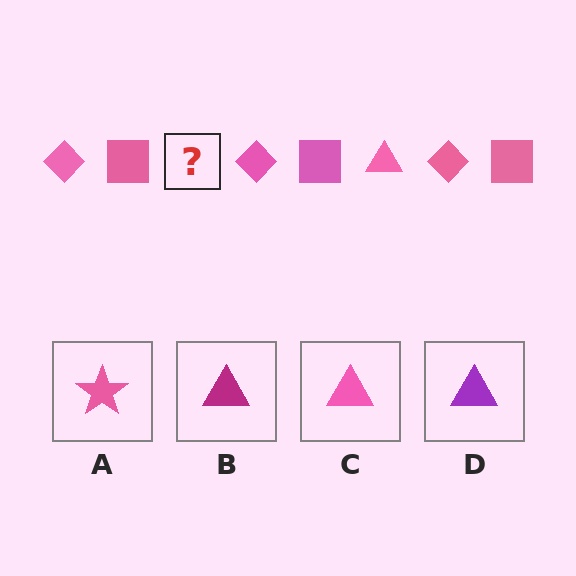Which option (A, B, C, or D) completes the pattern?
C.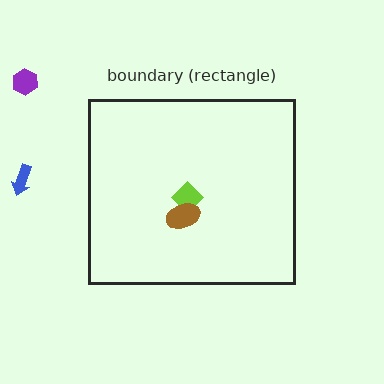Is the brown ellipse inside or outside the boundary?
Inside.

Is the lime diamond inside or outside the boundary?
Inside.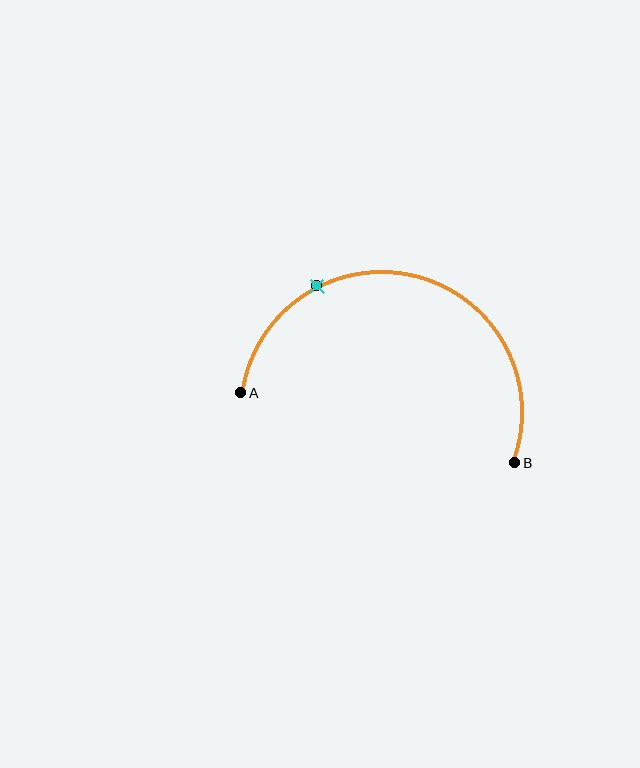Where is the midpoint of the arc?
The arc midpoint is the point on the curve farthest from the straight line joining A and B. It sits above that line.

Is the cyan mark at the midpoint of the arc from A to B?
No. The cyan mark lies on the arc but is closer to endpoint A. The arc midpoint would be at the point on the curve equidistant along the arc from both A and B.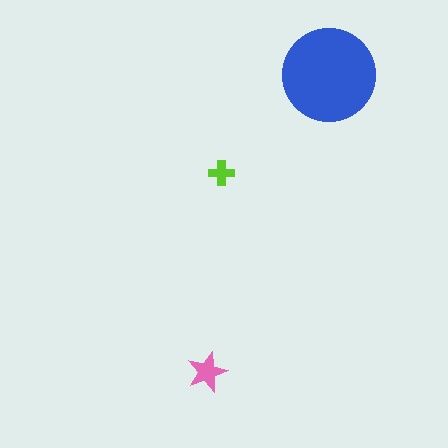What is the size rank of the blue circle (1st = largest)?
1st.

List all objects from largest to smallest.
The blue circle, the pink star, the lime cross.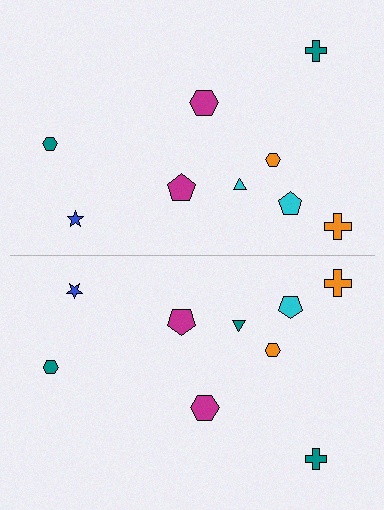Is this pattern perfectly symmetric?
No, the pattern is not perfectly symmetric. The teal triangle on the bottom side breaks the symmetry — its mirror counterpart is cyan.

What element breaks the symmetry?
The teal triangle on the bottom side breaks the symmetry — its mirror counterpart is cyan.